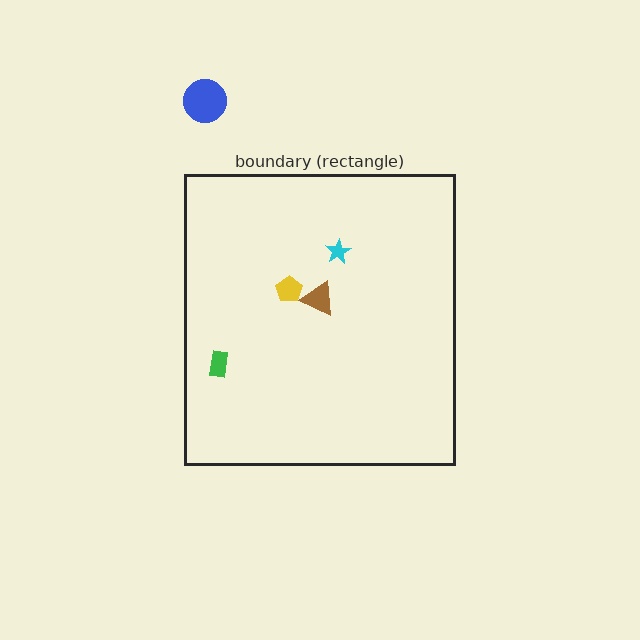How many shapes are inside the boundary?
4 inside, 1 outside.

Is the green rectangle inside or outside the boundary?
Inside.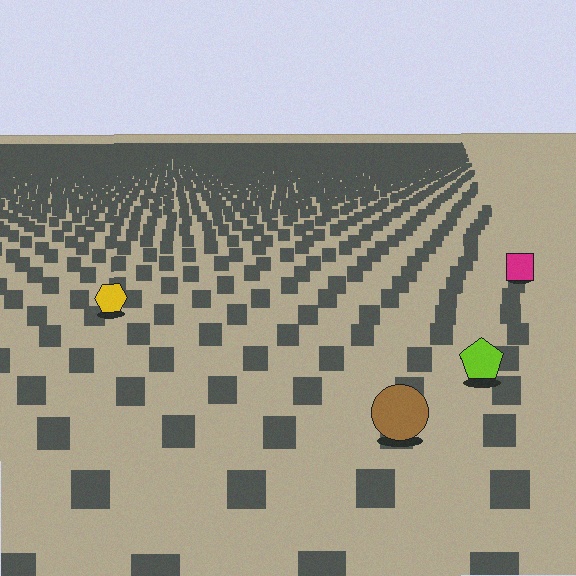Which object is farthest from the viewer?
The magenta square is farthest from the viewer. It appears smaller and the ground texture around it is denser.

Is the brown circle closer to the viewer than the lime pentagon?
Yes. The brown circle is closer — you can tell from the texture gradient: the ground texture is coarser near it.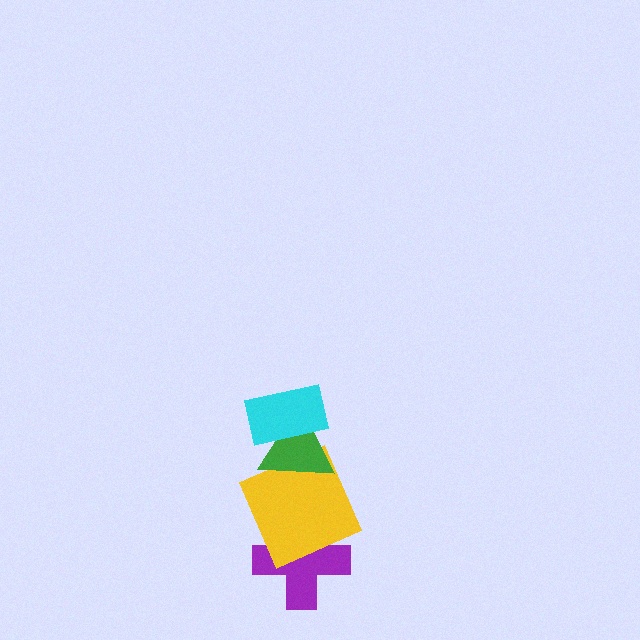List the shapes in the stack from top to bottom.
From top to bottom: the cyan rectangle, the green triangle, the yellow square, the purple cross.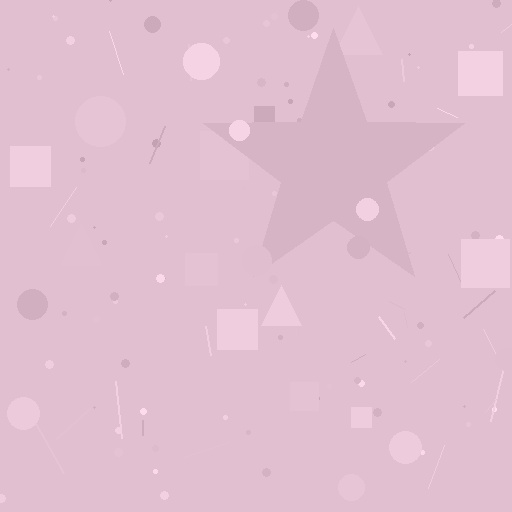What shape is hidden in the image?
A star is hidden in the image.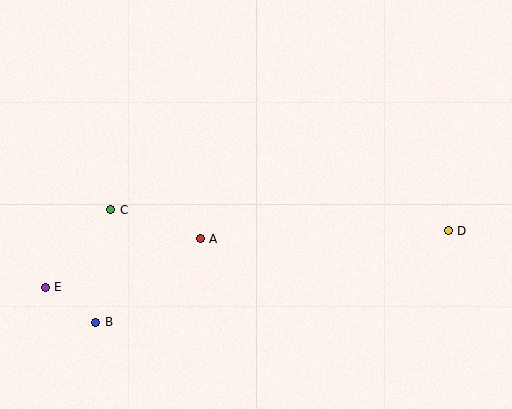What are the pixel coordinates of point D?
Point D is at (448, 231).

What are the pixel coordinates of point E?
Point E is at (45, 287).